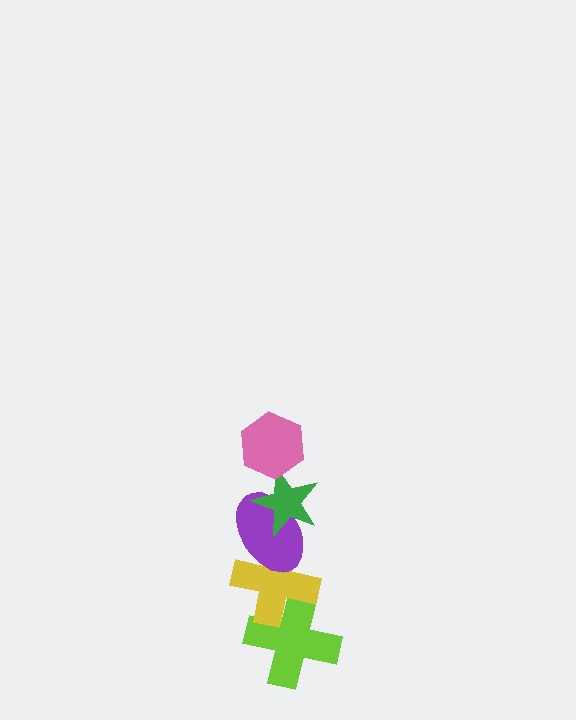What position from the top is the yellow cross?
The yellow cross is 4th from the top.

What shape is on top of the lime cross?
The yellow cross is on top of the lime cross.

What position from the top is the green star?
The green star is 2nd from the top.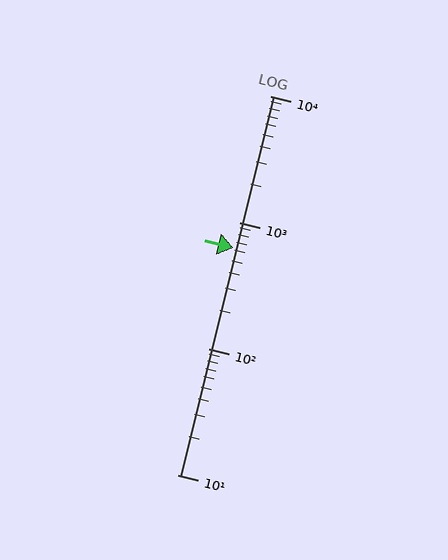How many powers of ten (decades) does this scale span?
The scale spans 3 decades, from 10 to 10000.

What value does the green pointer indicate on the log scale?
The pointer indicates approximately 630.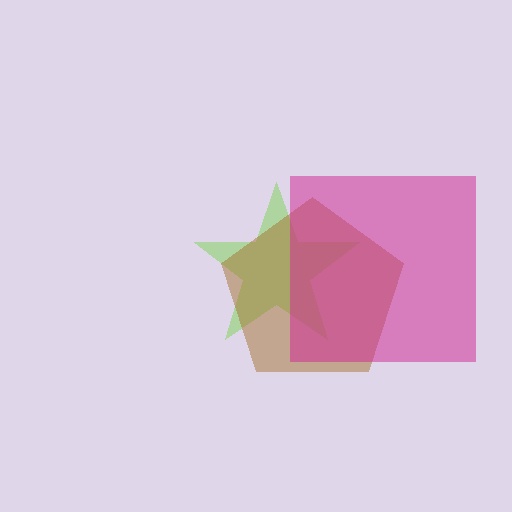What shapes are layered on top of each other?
The layered shapes are: a lime star, a brown pentagon, a magenta square.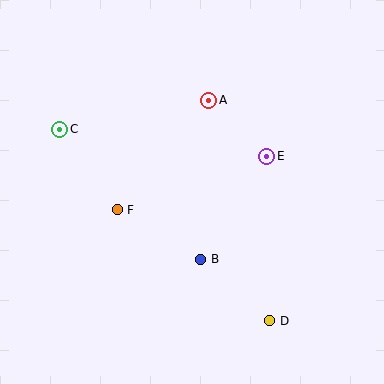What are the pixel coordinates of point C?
Point C is at (60, 129).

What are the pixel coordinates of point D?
Point D is at (270, 321).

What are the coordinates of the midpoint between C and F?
The midpoint between C and F is at (89, 170).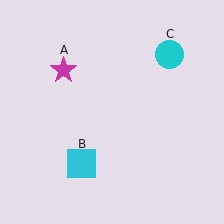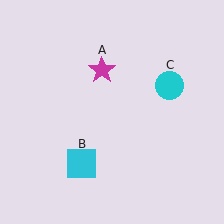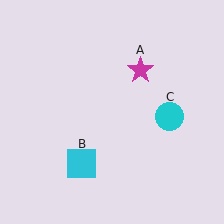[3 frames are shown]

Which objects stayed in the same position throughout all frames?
Cyan square (object B) remained stationary.